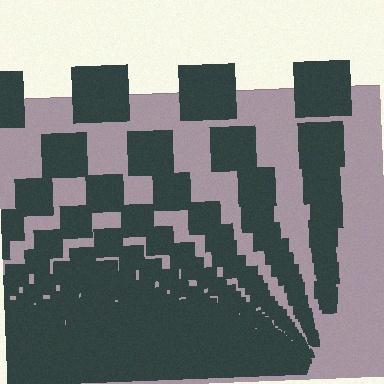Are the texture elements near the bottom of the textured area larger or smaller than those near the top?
Smaller. The gradient is inverted — elements near the bottom are smaller and denser.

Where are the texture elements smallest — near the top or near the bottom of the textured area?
Near the bottom.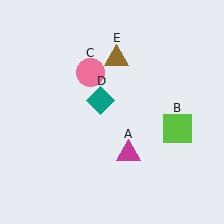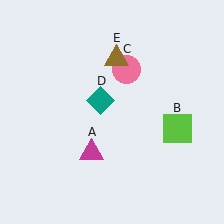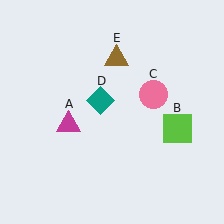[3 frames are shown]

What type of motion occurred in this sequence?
The magenta triangle (object A), pink circle (object C) rotated clockwise around the center of the scene.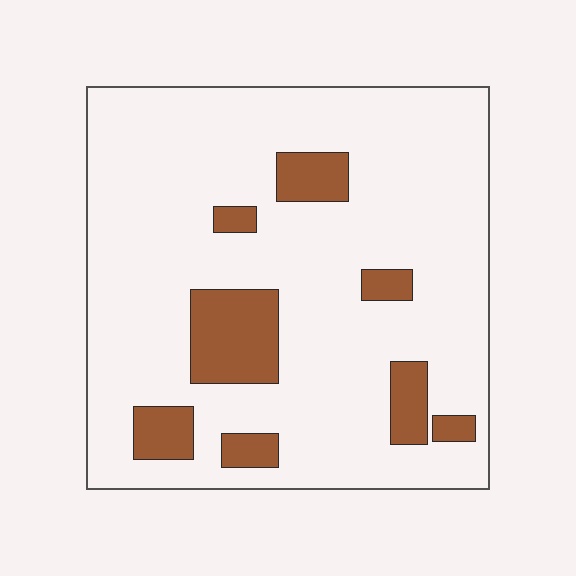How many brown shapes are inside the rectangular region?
8.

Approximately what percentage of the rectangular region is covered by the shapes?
Approximately 15%.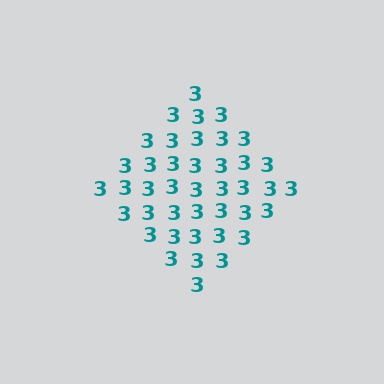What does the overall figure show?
The overall figure shows a diamond.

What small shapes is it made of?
It is made of small digit 3's.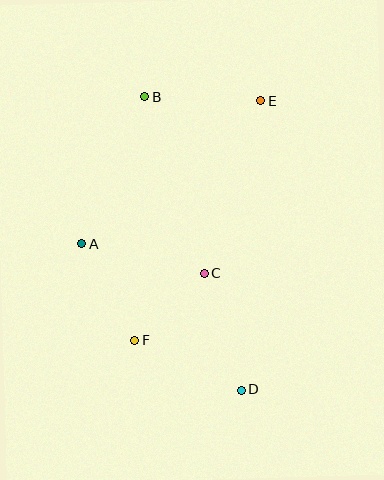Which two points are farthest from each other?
Points B and D are farthest from each other.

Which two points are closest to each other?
Points C and F are closest to each other.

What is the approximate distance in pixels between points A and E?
The distance between A and E is approximately 229 pixels.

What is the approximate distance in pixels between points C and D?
The distance between C and D is approximately 122 pixels.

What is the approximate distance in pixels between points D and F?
The distance between D and F is approximately 118 pixels.